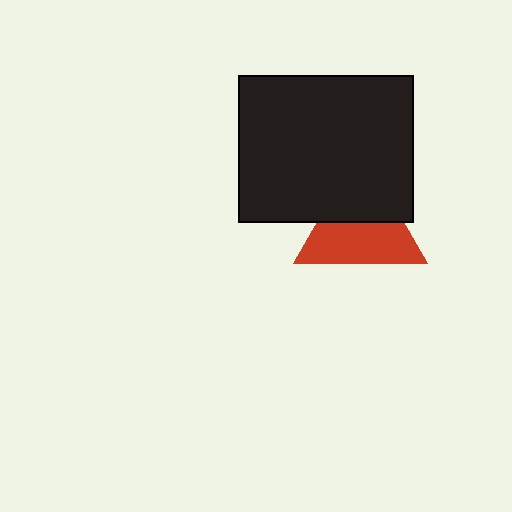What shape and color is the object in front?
The object in front is a black rectangle.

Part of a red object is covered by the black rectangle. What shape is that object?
It is a triangle.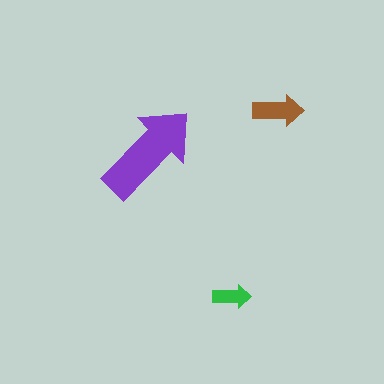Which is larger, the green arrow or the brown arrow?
The brown one.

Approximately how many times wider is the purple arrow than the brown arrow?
About 2 times wider.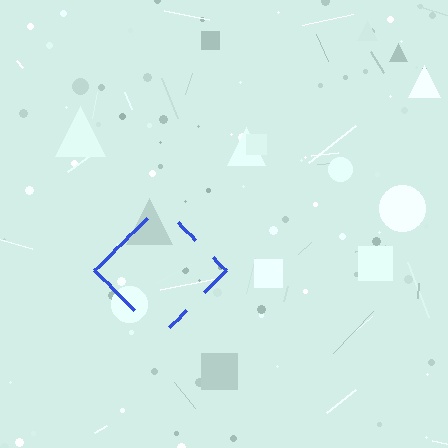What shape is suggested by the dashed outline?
The dashed outline suggests a diamond.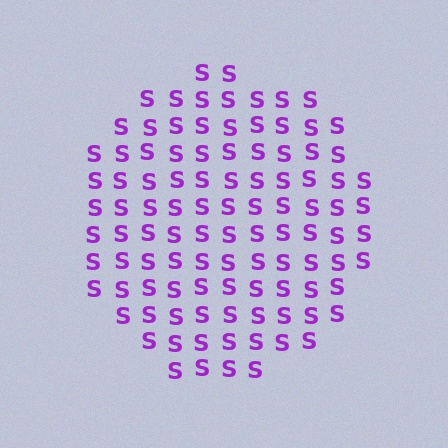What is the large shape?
The large shape is a circle.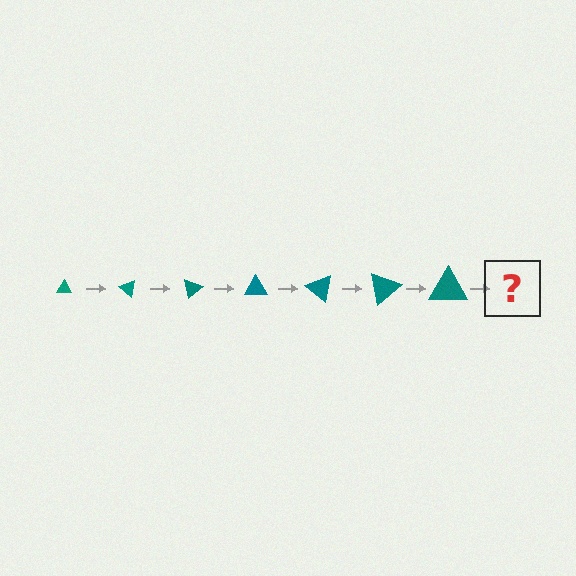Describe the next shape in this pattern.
It should be a triangle, larger than the previous one and rotated 280 degrees from the start.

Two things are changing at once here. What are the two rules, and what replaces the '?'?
The two rules are that the triangle grows larger each step and it rotates 40 degrees each step. The '?' should be a triangle, larger than the previous one and rotated 280 degrees from the start.